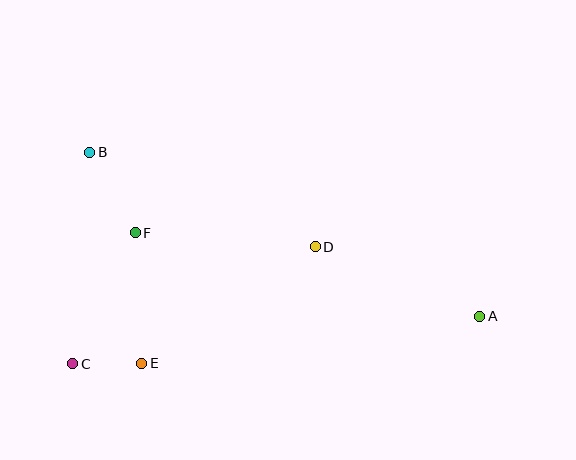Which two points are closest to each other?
Points C and E are closest to each other.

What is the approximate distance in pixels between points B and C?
The distance between B and C is approximately 212 pixels.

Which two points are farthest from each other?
Points A and B are farthest from each other.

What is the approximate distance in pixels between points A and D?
The distance between A and D is approximately 179 pixels.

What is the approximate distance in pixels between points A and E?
The distance between A and E is approximately 341 pixels.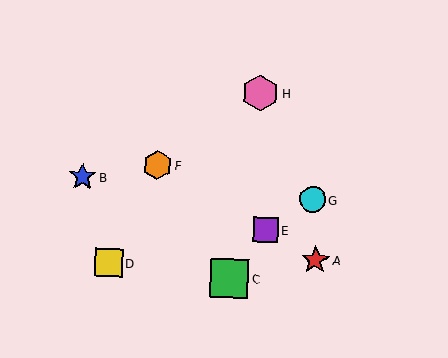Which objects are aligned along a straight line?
Objects A, E, F are aligned along a straight line.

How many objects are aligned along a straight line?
3 objects (A, E, F) are aligned along a straight line.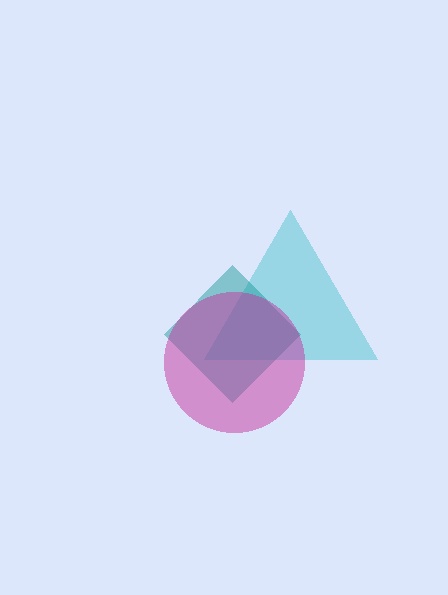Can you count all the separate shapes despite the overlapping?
Yes, there are 3 separate shapes.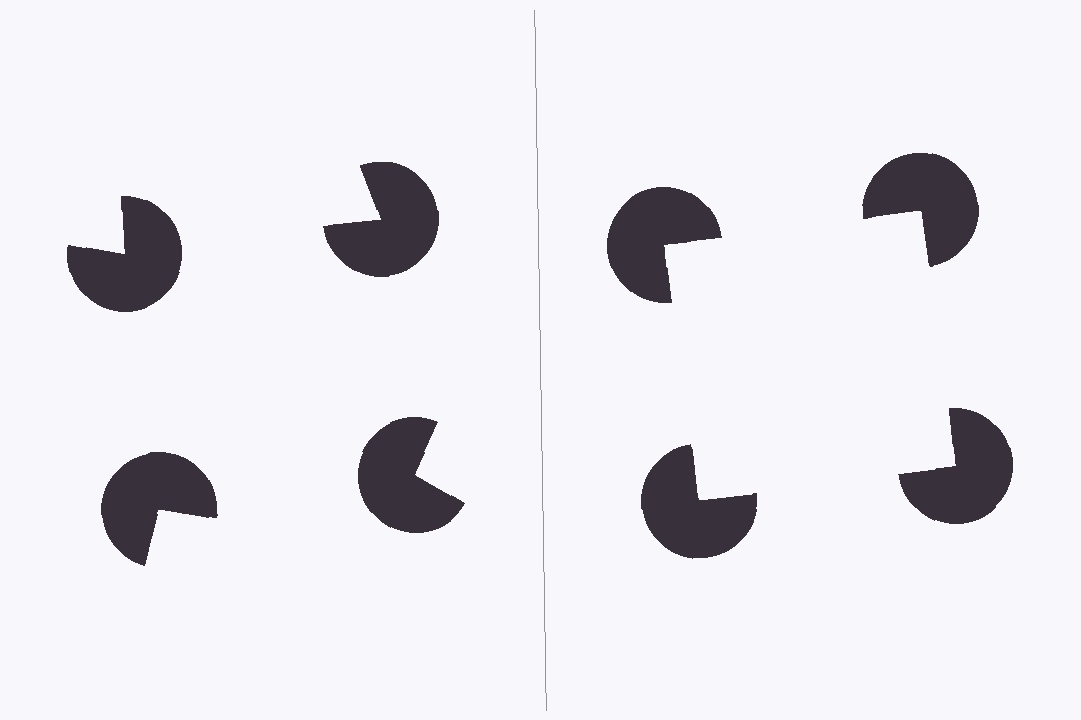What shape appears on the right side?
An illusory square.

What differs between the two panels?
The pac-man discs are positioned identically on both sides; only the wedge orientations differ. On the right they align to a square; on the left they are misaligned.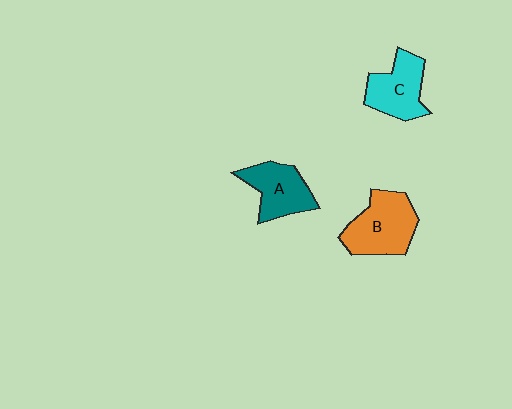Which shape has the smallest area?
Shape A (teal).